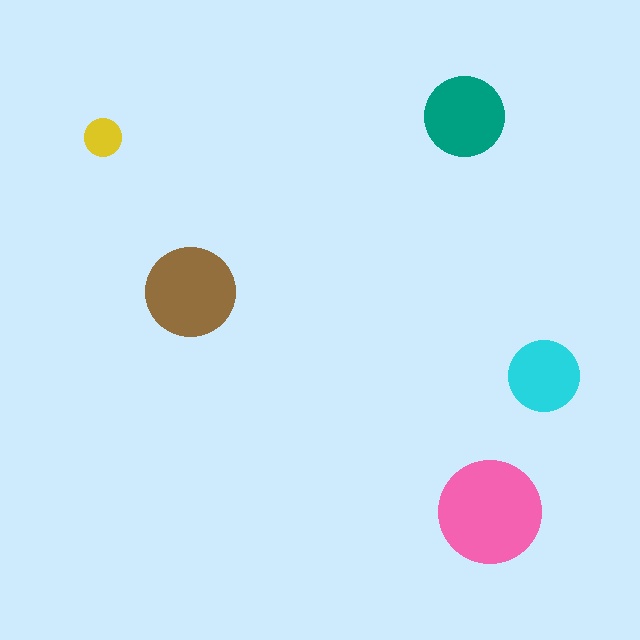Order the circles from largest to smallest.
the pink one, the brown one, the teal one, the cyan one, the yellow one.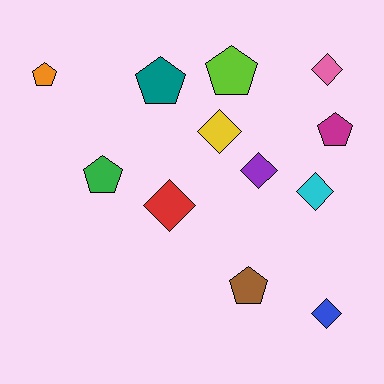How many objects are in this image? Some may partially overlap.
There are 12 objects.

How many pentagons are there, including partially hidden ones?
There are 6 pentagons.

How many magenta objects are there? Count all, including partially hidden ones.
There is 1 magenta object.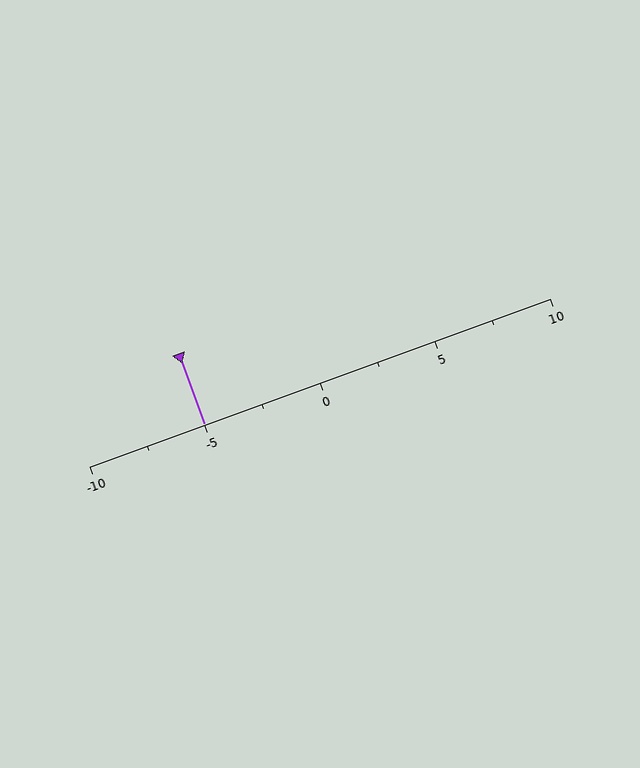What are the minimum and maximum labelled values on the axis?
The axis runs from -10 to 10.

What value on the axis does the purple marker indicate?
The marker indicates approximately -5.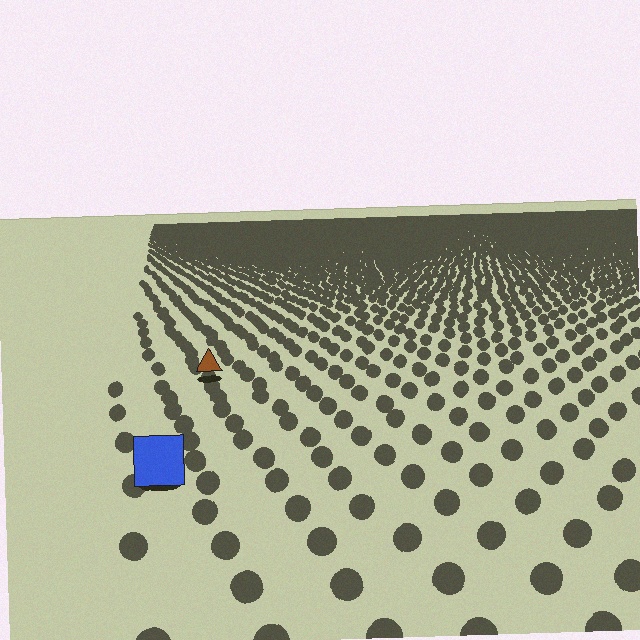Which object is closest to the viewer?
The blue square is closest. The texture marks near it are larger and more spread out.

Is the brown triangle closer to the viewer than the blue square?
No. The blue square is closer — you can tell from the texture gradient: the ground texture is coarser near it.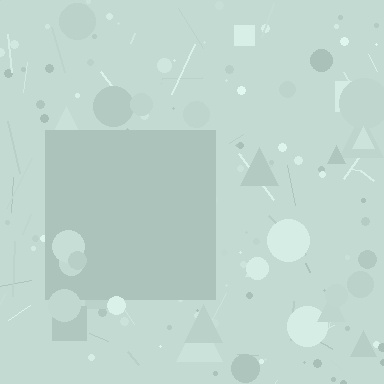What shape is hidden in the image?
A square is hidden in the image.